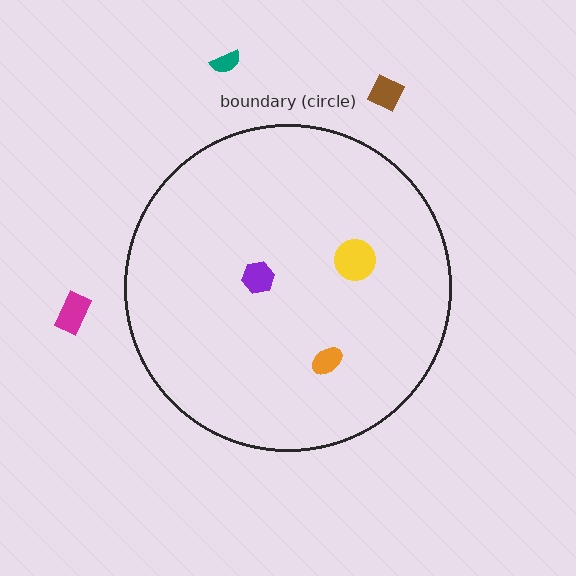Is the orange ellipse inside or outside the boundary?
Inside.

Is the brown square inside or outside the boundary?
Outside.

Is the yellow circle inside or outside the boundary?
Inside.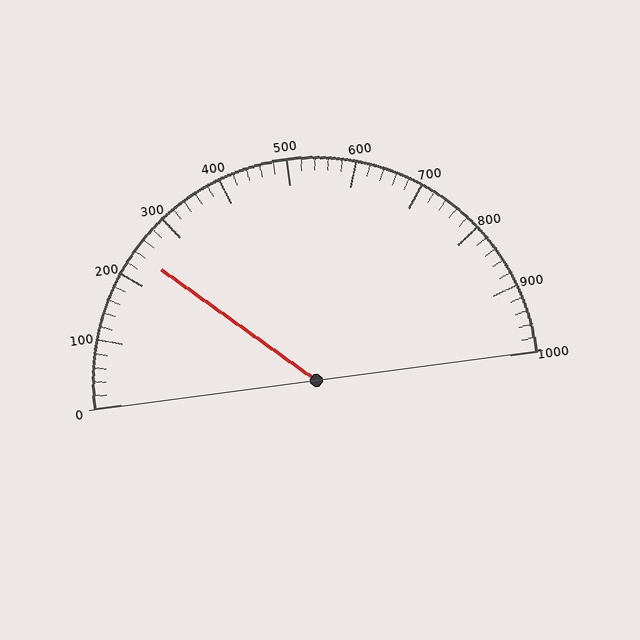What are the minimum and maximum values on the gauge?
The gauge ranges from 0 to 1000.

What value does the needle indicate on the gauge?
The needle indicates approximately 240.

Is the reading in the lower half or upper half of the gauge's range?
The reading is in the lower half of the range (0 to 1000).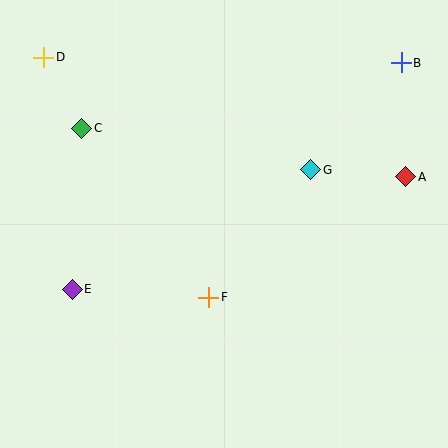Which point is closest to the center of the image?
Point F at (209, 297) is closest to the center.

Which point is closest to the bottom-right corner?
Point A is closest to the bottom-right corner.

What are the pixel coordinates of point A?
Point A is at (406, 177).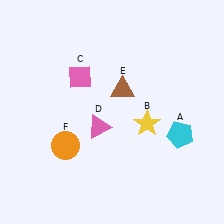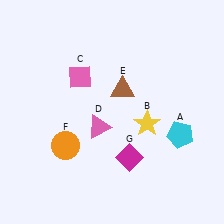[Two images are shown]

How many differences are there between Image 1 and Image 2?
There is 1 difference between the two images.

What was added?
A magenta diamond (G) was added in Image 2.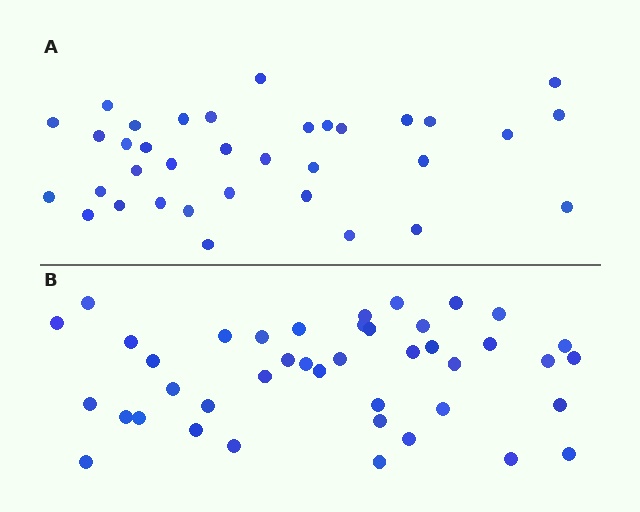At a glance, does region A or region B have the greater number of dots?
Region B (the bottom region) has more dots.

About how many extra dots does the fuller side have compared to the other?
Region B has roughly 8 or so more dots than region A.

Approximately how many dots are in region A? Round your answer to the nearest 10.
About 40 dots. (The exact count is 35, which rounds to 40.)